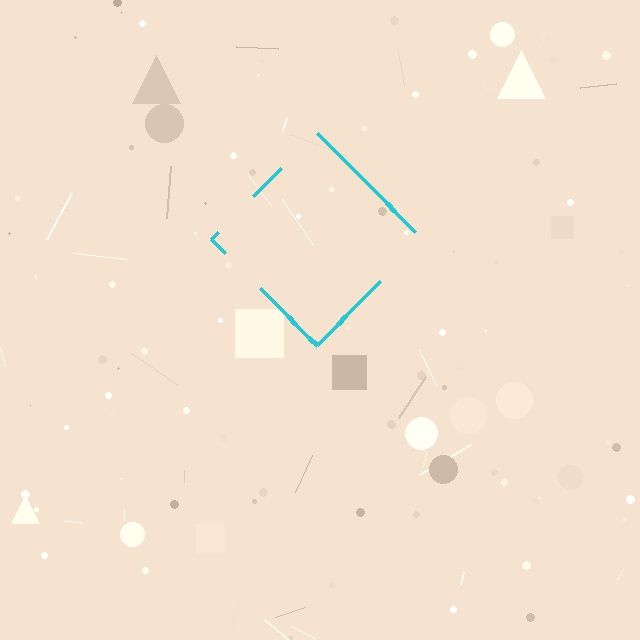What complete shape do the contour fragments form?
The contour fragments form a diamond.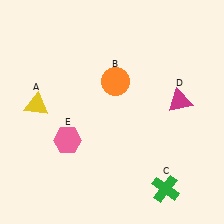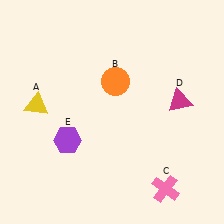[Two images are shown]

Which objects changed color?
C changed from green to pink. E changed from pink to purple.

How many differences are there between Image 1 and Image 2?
There are 2 differences between the two images.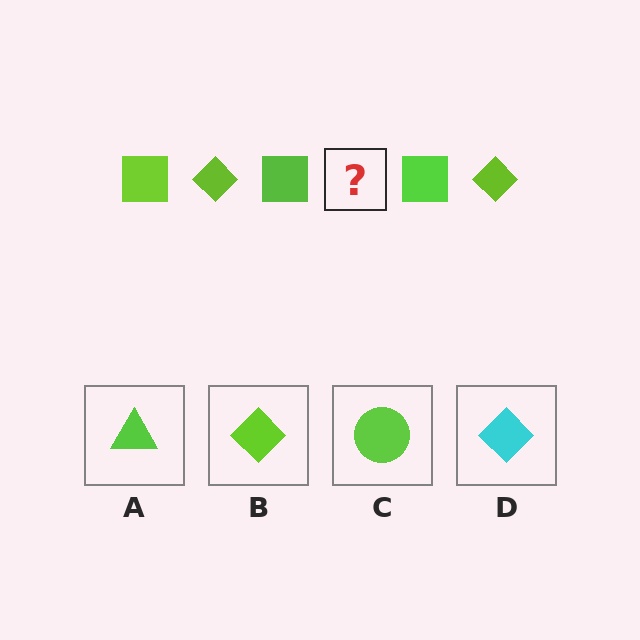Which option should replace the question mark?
Option B.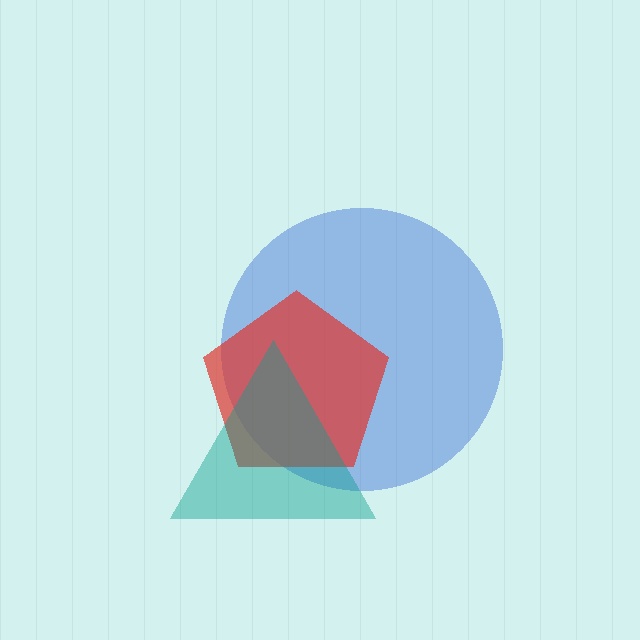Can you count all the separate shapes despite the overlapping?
Yes, there are 3 separate shapes.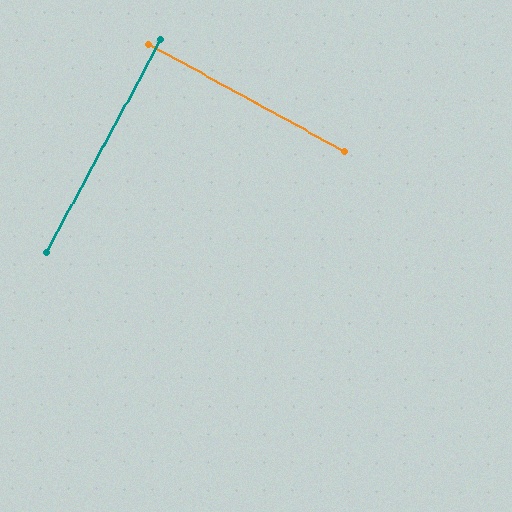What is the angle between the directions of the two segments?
Approximately 89 degrees.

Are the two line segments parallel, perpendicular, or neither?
Perpendicular — they meet at approximately 89°.